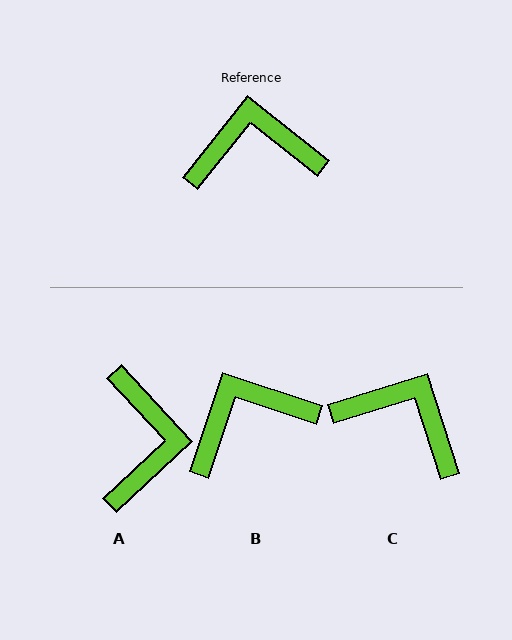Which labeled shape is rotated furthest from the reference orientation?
A, about 98 degrees away.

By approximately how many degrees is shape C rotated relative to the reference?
Approximately 34 degrees clockwise.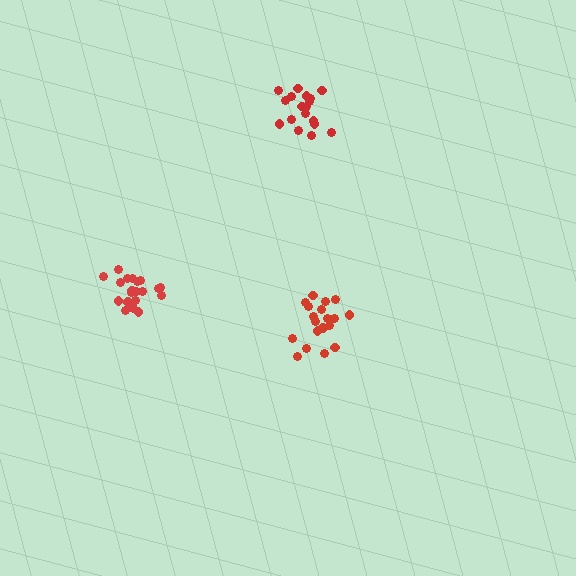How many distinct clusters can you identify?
There are 3 distinct clusters.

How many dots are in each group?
Group 1: 19 dots, Group 2: 20 dots, Group 3: 18 dots (57 total).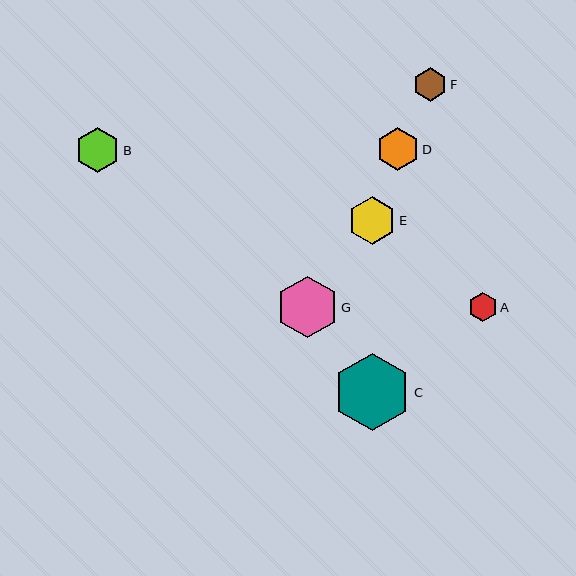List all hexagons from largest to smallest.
From largest to smallest: C, G, E, B, D, F, A.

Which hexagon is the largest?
Hexagon C is the largest with a size of approximately 77 pixels.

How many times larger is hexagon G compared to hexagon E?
Hexagon G is approximately 1.3 times the size of hexagon E.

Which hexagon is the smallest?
Hexagon A is the smallest with a size of approximately 29 pixels.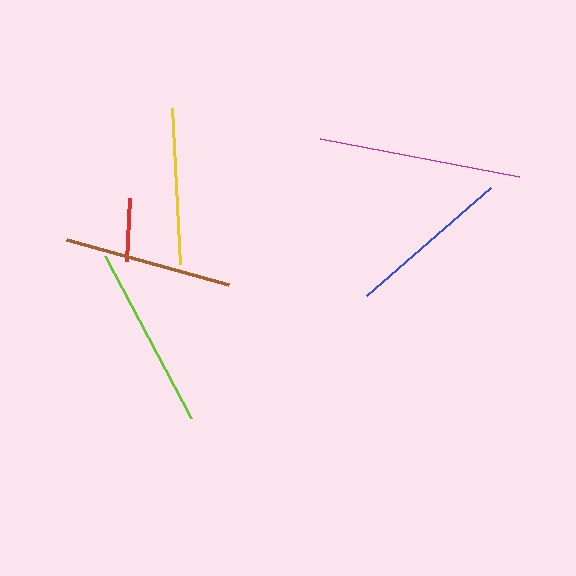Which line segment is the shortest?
The red line is the shortest at approximately 64 pixels.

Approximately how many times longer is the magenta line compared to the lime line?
The magenta line is approximately 1.1 times the length of the lime line.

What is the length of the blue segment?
The blue segment is approximately 164 pixels long.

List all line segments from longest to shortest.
From longest to shortest: magenta, lime, brown, blue, yellow, red.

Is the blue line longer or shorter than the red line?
The blue line is longer than the red line.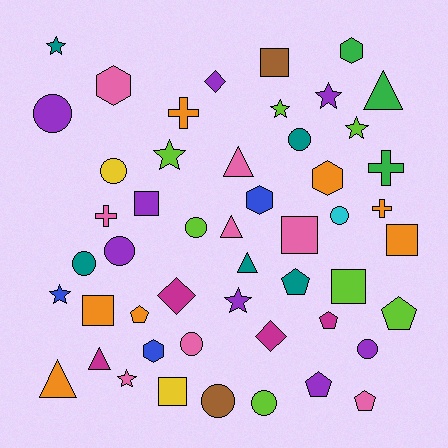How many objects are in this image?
There are 50 objects.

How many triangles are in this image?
There are 6 triangles.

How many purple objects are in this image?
There are 8 purple objects.